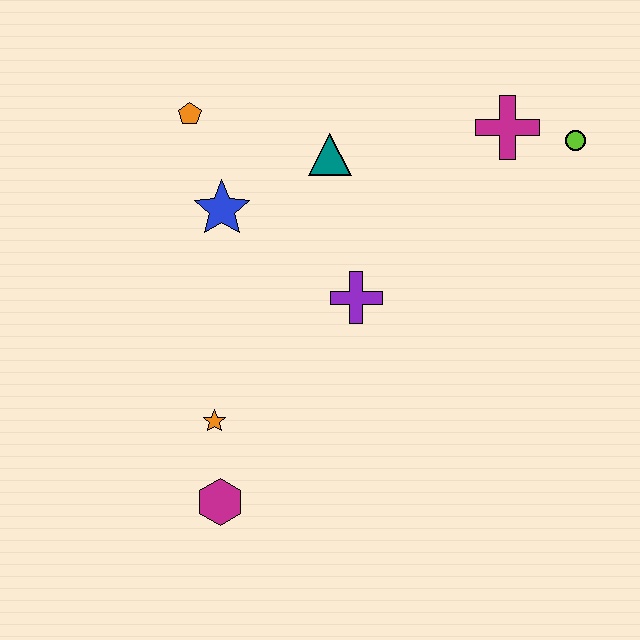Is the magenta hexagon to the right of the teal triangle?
No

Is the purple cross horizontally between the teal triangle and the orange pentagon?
No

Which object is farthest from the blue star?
The lime circle is farthest from the blue star.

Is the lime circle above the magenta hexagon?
Yes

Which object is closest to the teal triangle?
The blue star is closest to the teal triangle.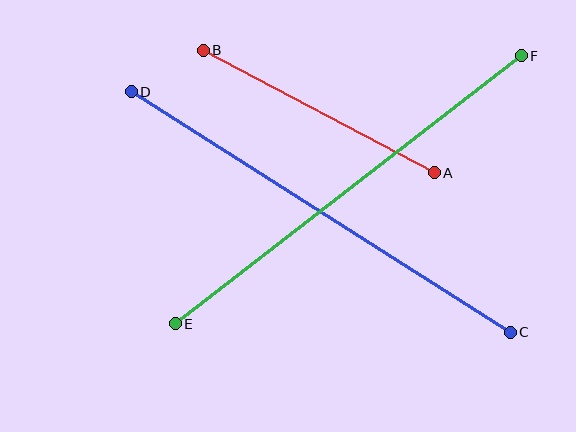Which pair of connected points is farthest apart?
Points C and D are farthest apart.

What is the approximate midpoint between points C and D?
The midpoint is at approximately (321, 212) pixels.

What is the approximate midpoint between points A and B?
The midpoint is at approximately (319, 111) pixels.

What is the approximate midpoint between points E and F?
The midpoint is at approximately (348, 190) pixels.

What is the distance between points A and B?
The distance is approximately 261 pixels.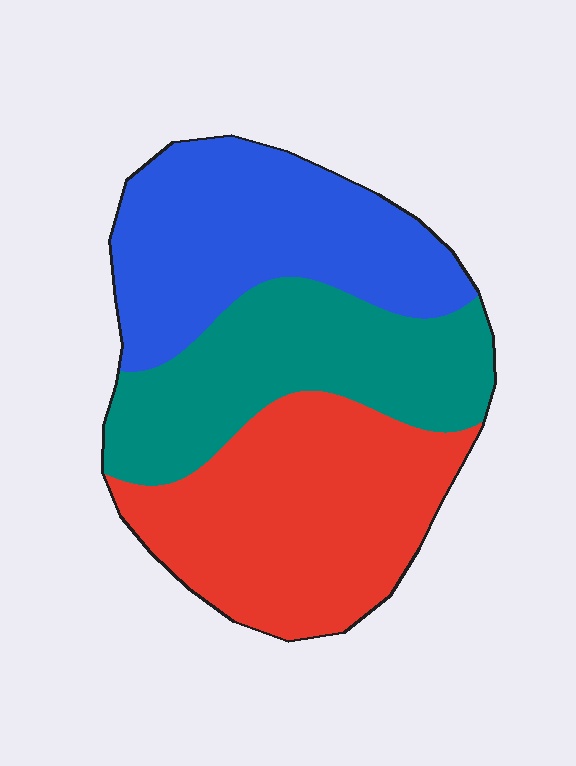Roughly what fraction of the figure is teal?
Teal takes up about one third (1/3) of the figure.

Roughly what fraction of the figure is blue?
Blue covers about 35% of the figure.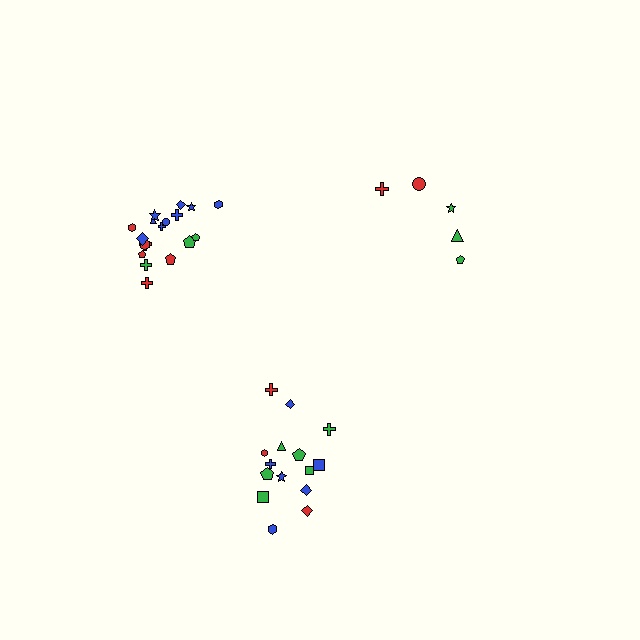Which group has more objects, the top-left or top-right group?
The top-left group.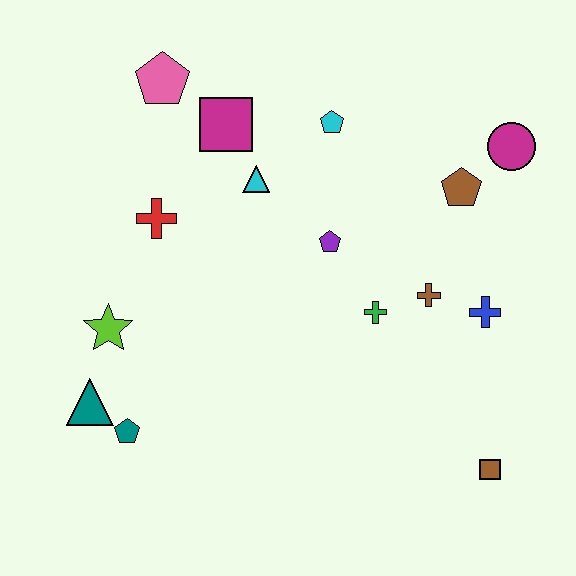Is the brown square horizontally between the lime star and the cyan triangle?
No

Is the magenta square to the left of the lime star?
No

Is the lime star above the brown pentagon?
No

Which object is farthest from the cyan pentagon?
The brown square is farthest from the cyan pentagon.